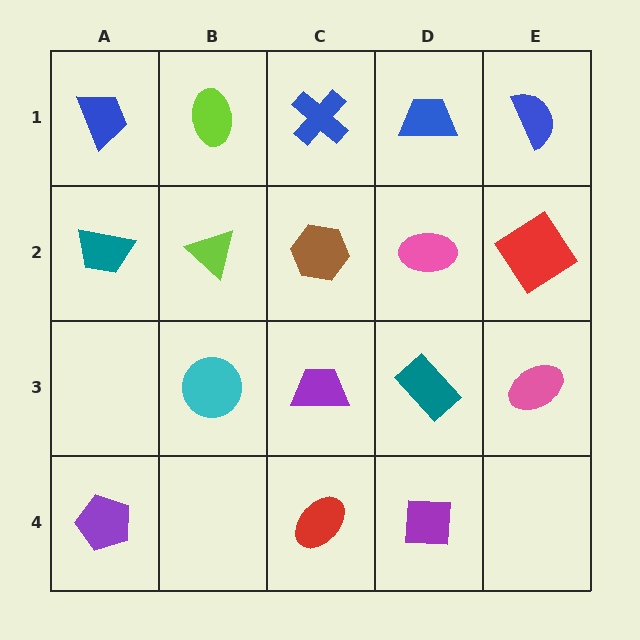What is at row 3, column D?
A teal rectangle.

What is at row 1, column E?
A blue semicircle.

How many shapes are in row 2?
5 shapes.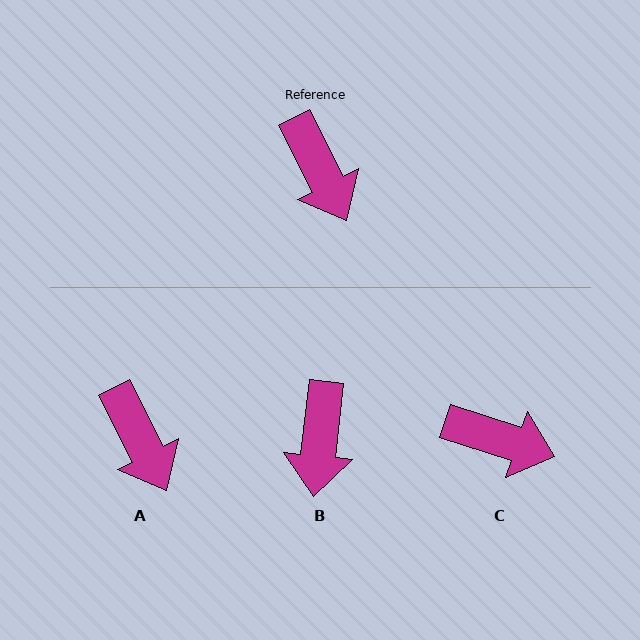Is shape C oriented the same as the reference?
No, it is off by about 45 degrees.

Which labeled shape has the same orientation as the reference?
A.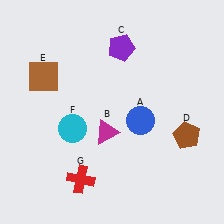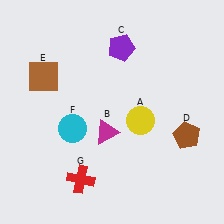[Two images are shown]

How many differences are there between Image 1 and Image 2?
There is 1 difference between the two images.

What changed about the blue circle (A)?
In Image 1, A is blue. In Image 2, it changed to yellow.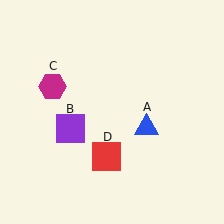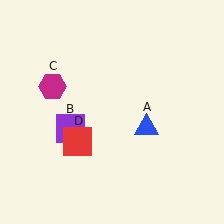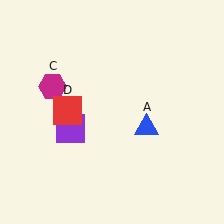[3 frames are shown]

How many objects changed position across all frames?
1 object changed position: red square (object D).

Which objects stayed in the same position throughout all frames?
Blue triangle (object A) and purple square (object B) and magenta hexagon (object C) remained stationary.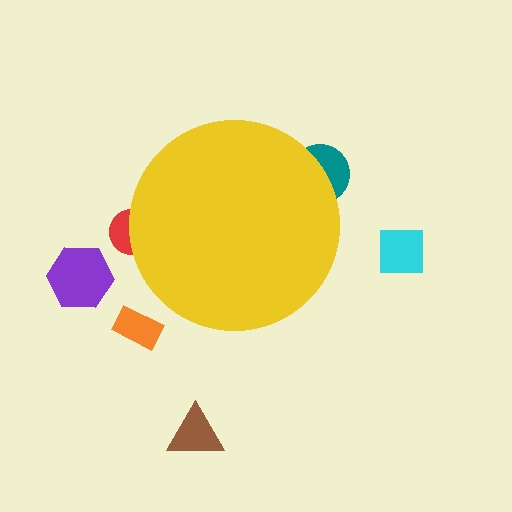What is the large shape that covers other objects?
A yellow circle.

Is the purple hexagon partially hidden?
No, the purple hexagon is fully visible.